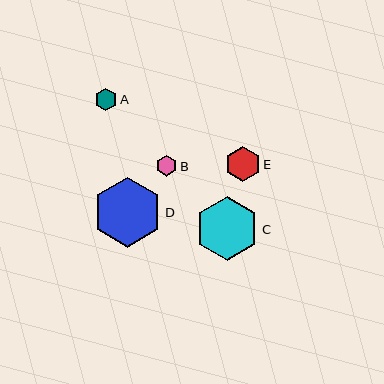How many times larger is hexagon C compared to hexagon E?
Hexagon C is approximately 1.8 times the size of hexagon E.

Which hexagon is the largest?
Hexagon D is the largest with a size of approximately 70 pixels.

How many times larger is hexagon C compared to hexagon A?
Hexagon C is approximately 2.8 times the size of hexagon A.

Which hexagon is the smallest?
Hexagon B is the smallest with a size of approximately 21 pixels.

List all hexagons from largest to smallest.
From largest to smallest: D, C, E, A, B.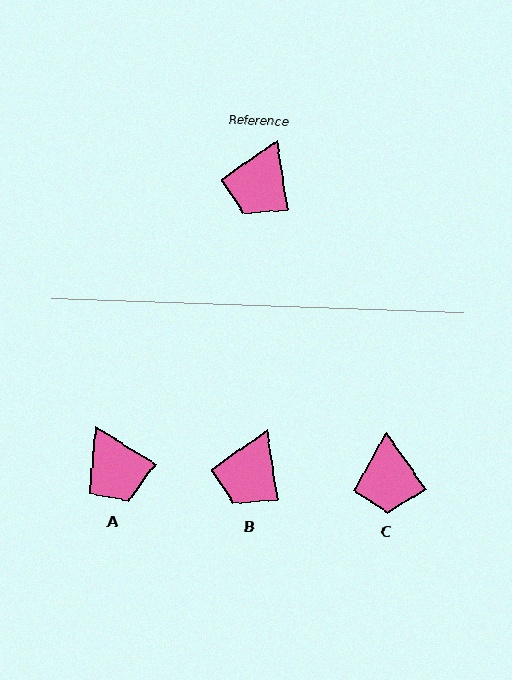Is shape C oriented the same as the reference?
No, it is off by about 26 degrees.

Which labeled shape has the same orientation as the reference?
B.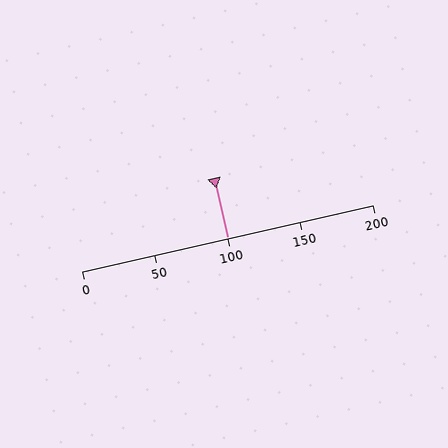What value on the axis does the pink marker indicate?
The marker indicates approximately 100.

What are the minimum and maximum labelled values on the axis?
The axis runs from 0 to 200.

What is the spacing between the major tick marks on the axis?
The major ticks are spaced 50 apart.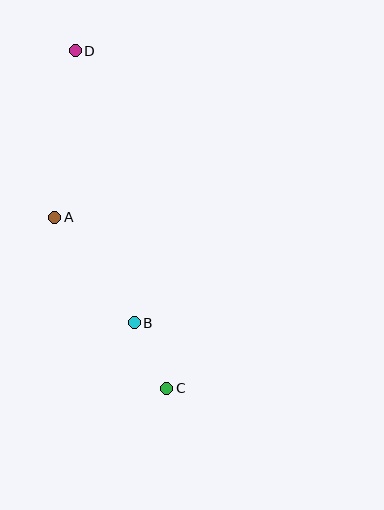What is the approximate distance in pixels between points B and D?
The distance between B and D is approximately 279 pixels.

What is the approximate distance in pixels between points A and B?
The distance between A and B is approximately 132 pixels.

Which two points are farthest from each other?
Points C and D are farthest from each other.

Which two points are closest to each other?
Points B and C are closest to each other.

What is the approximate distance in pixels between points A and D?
The distance between A and D is approximately 168 pixels.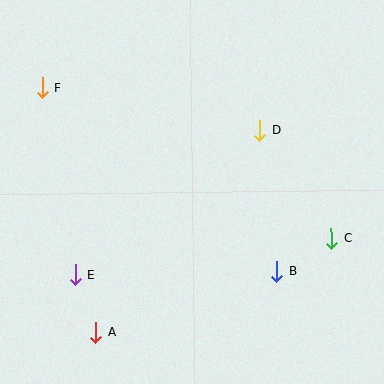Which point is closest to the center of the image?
Point D at (260, 130) is closest to the center.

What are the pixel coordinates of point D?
Point D is at (260, 130).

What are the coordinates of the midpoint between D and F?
The midpoint between D and F is at (151, 109).